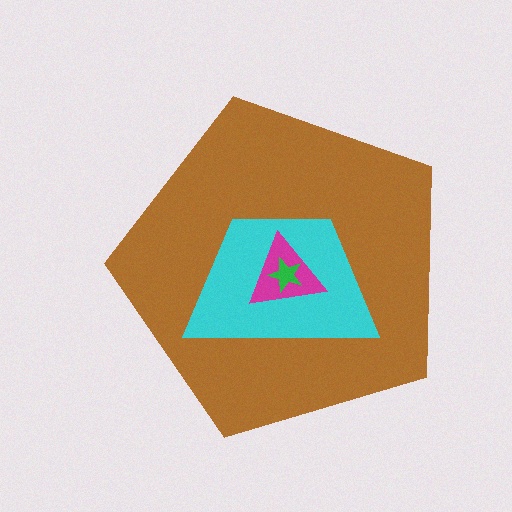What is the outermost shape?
The brown pentagon.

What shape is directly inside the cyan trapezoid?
The magenta triangle.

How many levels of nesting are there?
4.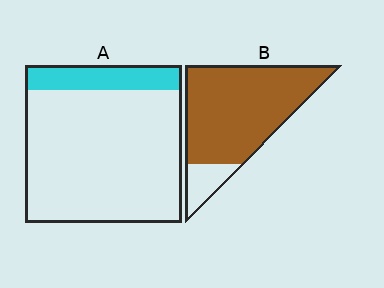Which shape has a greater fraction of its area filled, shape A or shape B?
Shape B.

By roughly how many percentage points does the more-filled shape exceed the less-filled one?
By roughly 70 percentage points (B over A).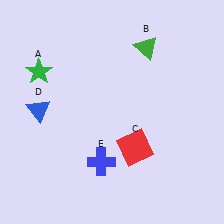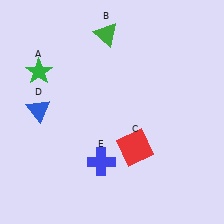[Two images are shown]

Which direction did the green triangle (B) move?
The green triangle (B) moved left.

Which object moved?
The green triangle (B) moved left.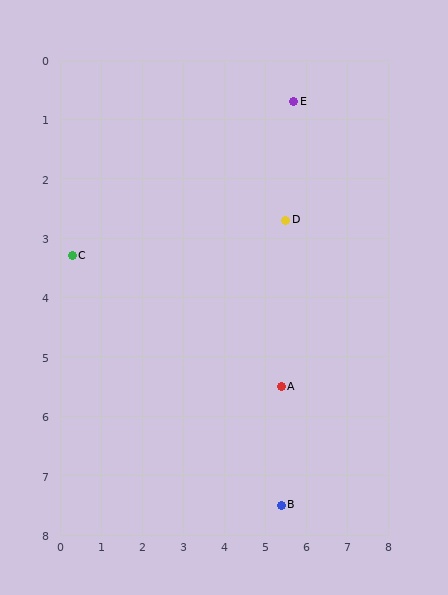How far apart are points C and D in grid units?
Points C and D are about 5.2 grid units apart.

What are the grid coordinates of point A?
Point A is at approximately (5.4, 5.5).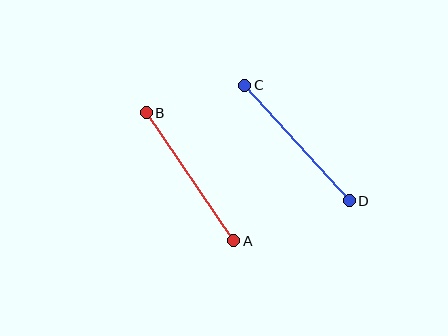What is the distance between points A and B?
The distance is approximately 155 pixels.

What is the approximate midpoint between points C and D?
The midpoint is at approximately (297, 143) pixels.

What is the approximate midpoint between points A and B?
The midpoint is at approximately (190, 177) pixels.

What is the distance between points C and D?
The distance is approximately 156 pixels.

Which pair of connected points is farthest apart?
Points C and D are farthest apart.